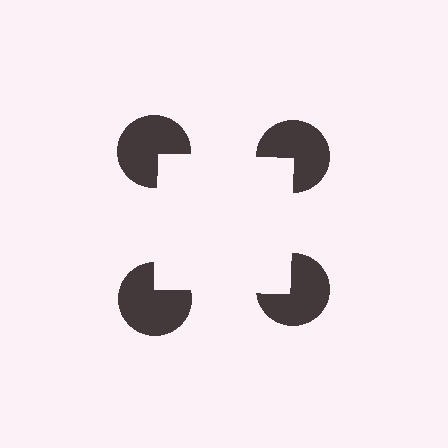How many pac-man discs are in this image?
There are 4 — one at each vertex of the illusory square.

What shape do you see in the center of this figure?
An illusory square — its edges are inferred from the aligned wedge cuts in the pac-man discs, not physically drawn.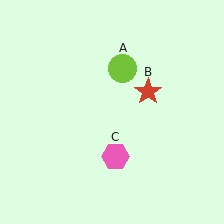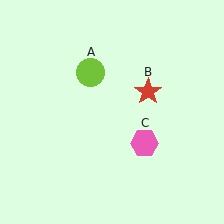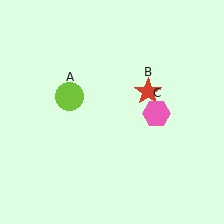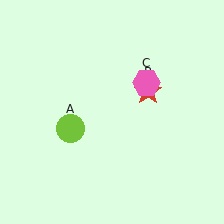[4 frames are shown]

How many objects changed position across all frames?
2 objects changed position: lime circle (object A), pink hexagon (object C).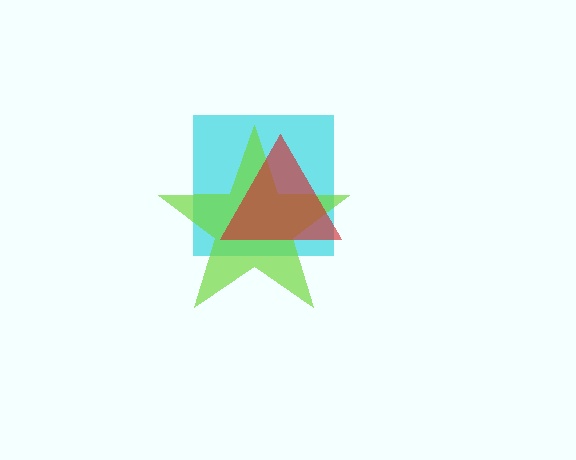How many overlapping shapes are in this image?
There are 3 overlapping shapes in the image.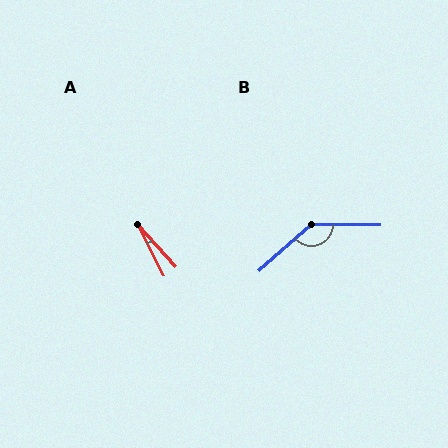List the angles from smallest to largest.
A (15°), B (138°).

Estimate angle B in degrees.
Approximately 138 degrees.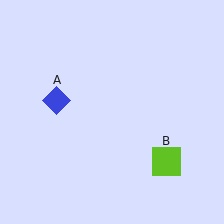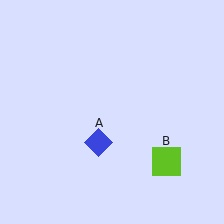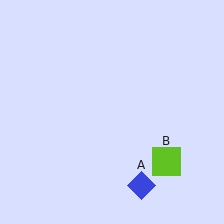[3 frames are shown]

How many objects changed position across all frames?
1 object changed position: blue diamond (object A).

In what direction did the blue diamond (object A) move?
The blue diamond (object A) moved down and to the right.